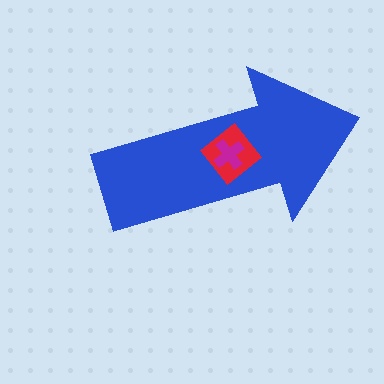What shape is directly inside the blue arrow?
The red diamond.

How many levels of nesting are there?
3.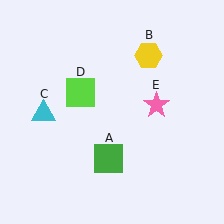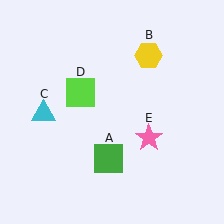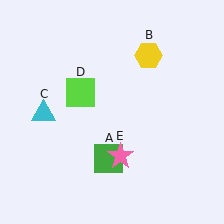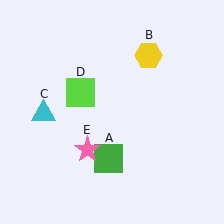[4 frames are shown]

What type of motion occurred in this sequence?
The pink star (object E) rotated clockwise around the center of the scene.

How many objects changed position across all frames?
1 object changed position: pink star (object E).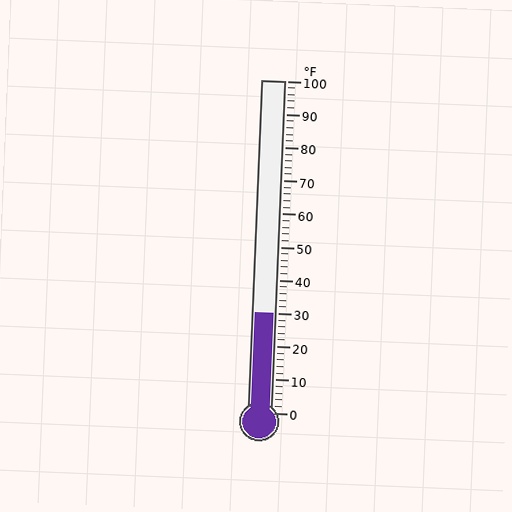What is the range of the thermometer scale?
The thermometer scale ranges from 0°F to 100°F.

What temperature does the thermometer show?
The thermometer shows approximately 30°F.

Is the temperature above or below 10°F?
The temperature is above 10°F.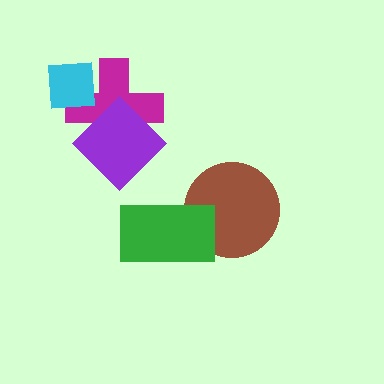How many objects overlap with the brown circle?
1 object overlaps with the brown circle.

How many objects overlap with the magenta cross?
2 objects overlap with the magenta cross.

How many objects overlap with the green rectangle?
1 object overlaps with the green rectangle.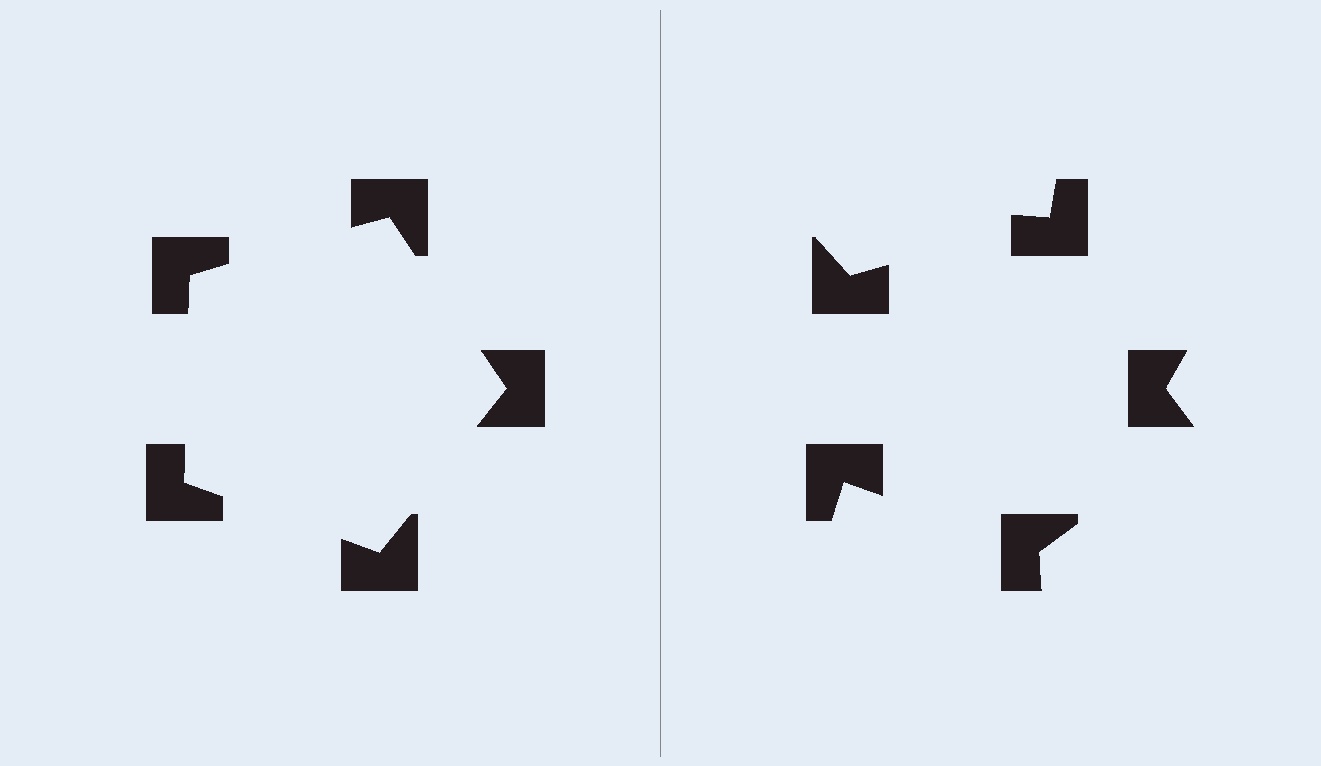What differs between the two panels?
The notched squares are positioned identically on both sides; only the wedge orientations differ. On the left they align to a pentagon; on the right they are misaligned.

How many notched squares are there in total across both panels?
10 — 5 on each side.